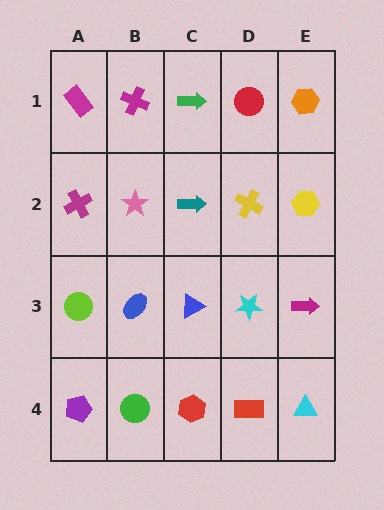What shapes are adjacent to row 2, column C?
A green arrow (row 1, column C), a blue triangle (row 3, column C), a pink star (row 2, column B), a yellow cross (row 2, column D).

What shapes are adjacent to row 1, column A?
A magenta cross (row 2, column A), a magenta cross (row 1, column B).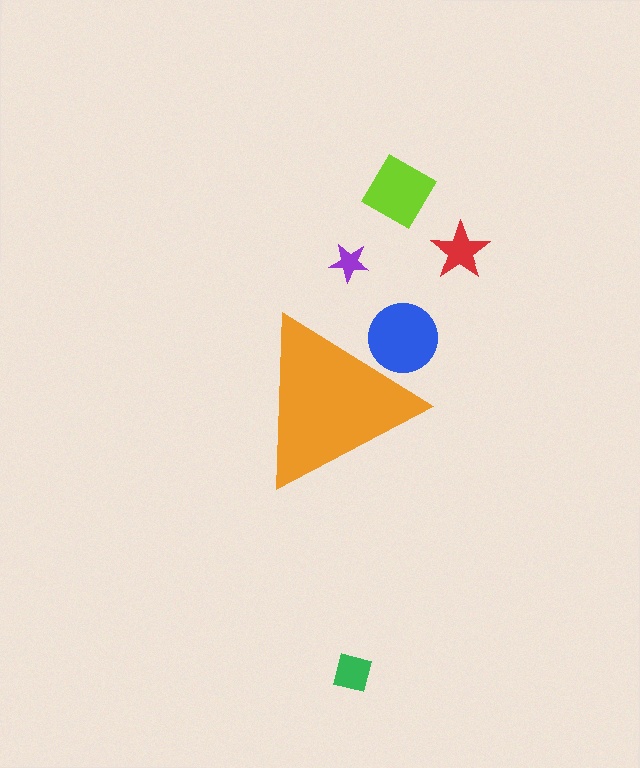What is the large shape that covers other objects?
An orange triangle.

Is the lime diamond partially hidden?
No, the lime diamond is fully visible.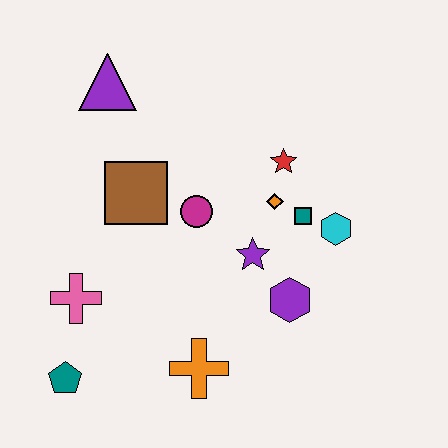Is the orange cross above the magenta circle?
No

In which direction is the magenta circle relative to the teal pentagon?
The magenta circle is above the teal pentagon.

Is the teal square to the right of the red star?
Yes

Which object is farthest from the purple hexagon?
The purple triangle is farthest from the purple hexagon.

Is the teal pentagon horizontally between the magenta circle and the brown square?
No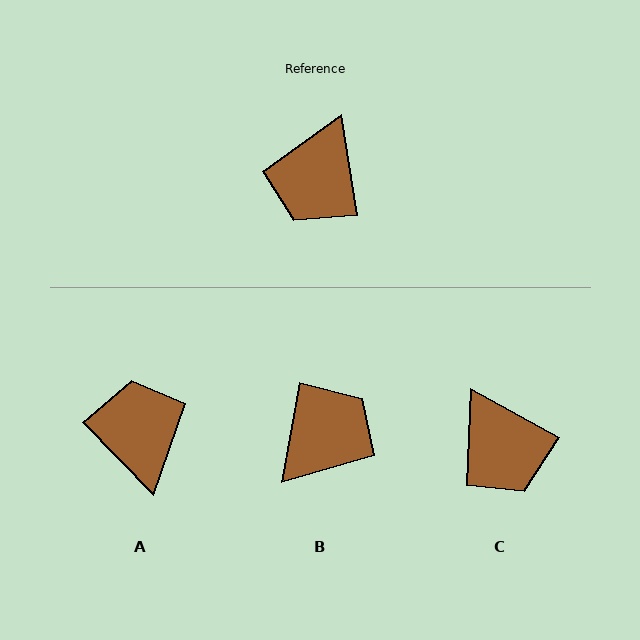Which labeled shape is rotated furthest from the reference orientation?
B, about 161 degrees away.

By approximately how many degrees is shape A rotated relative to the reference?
Approximately 145 degrees clockwise.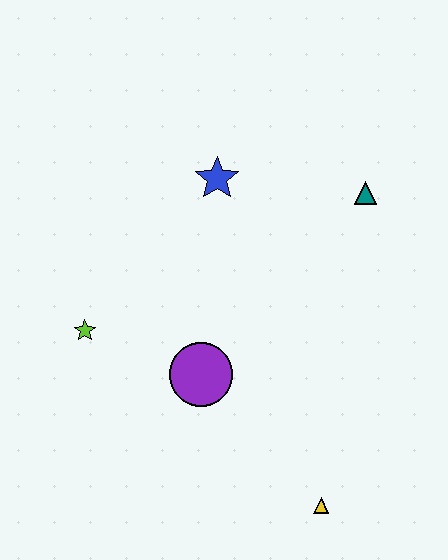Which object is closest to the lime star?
The purple circle is closest to the lime star.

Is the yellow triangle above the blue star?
No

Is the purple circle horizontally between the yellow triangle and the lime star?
Yes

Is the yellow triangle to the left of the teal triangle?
Yes